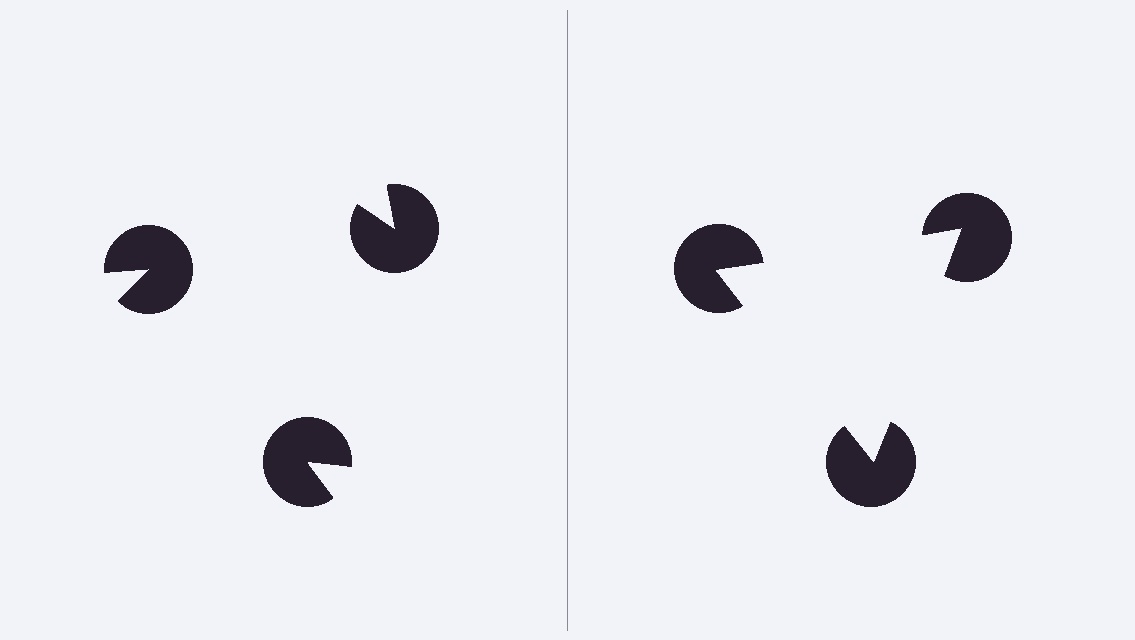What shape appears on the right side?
An illusory triangle.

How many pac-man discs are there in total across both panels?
6 — 3 on each side.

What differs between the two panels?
The pac-man discs are positioned identically on both sides; only the wedge orientations differ. On the right they align to a triangle; on the left they are misaligned.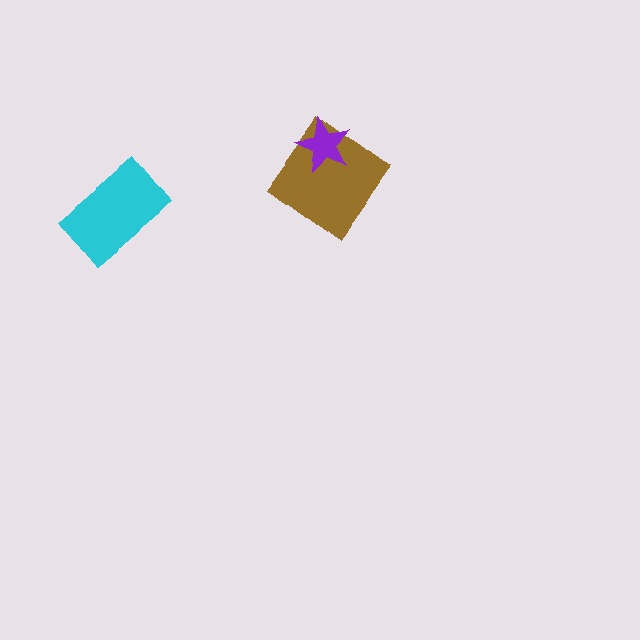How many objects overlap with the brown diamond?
1 object overlaps with the brown diamond.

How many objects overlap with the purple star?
1 object overlaps with the purple star.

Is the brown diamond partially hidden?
Yes, it is partially covered by another shape.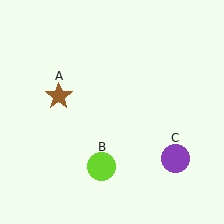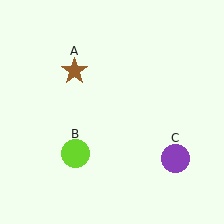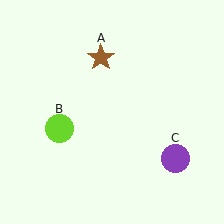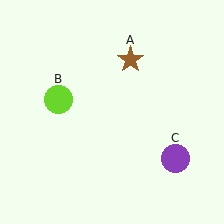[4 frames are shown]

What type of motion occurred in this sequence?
The brown star (object A), lime circle (object B) rotated clockwise around the center of the scene.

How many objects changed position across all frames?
2 objects changed position: brown star (object A), lime circle (object B).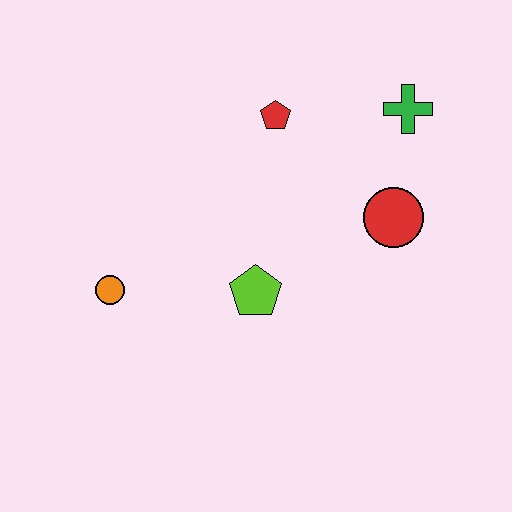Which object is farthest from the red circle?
The orange circle is farthest from the red circle.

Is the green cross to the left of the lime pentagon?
No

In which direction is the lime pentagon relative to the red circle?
The lime pentagon is to the left of the red circle.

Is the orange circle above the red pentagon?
No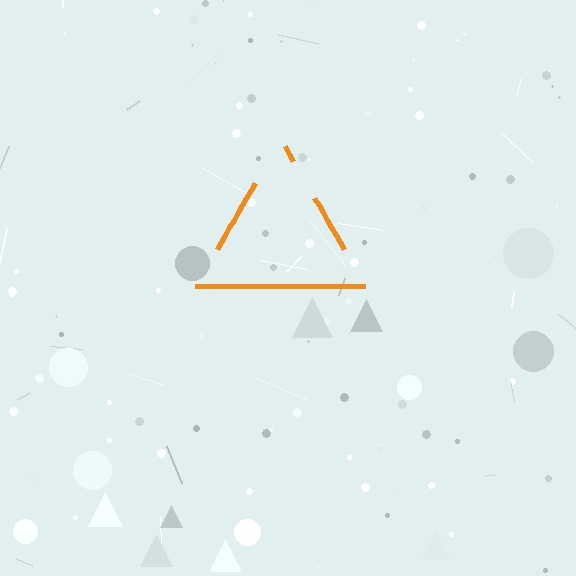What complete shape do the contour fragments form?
The contour fragments form a triangle.